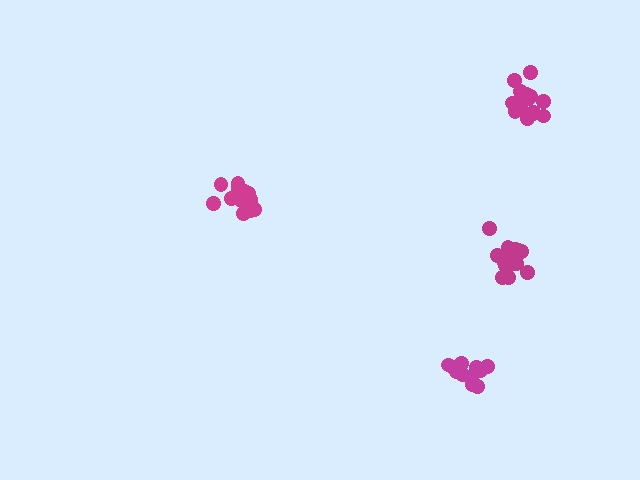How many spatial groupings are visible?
There are 4 spatial groupings.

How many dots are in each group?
Group 1: 18 dots, Group 2: 15 dots, Group 3: 14 dots, Group 4: 15 dots (62 total).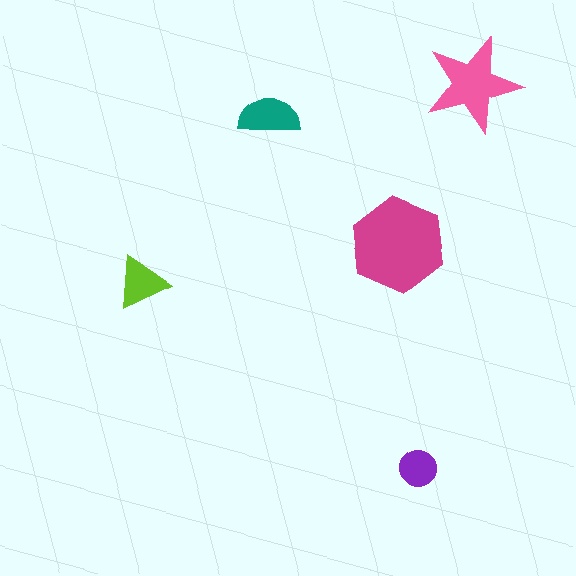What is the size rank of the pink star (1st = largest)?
2nd.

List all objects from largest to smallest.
The magenta hexagon, the pink star, the teal semicircle, the lime triangle, the purple circle.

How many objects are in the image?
There are 5 objects in the image.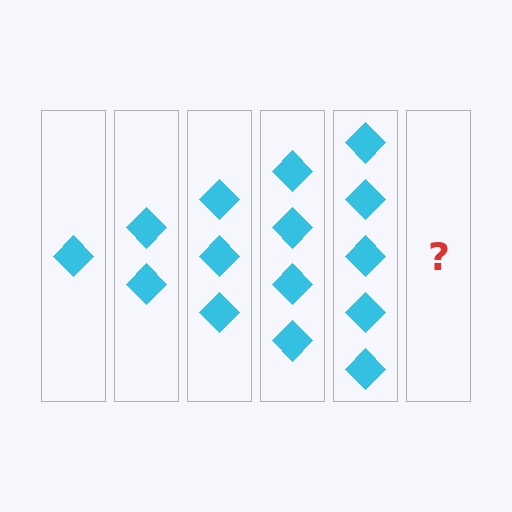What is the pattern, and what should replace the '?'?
The pattern is that each step adds one more diamond. The '?' should be 6 diamonds.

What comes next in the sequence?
The next element should be 6 diamonds.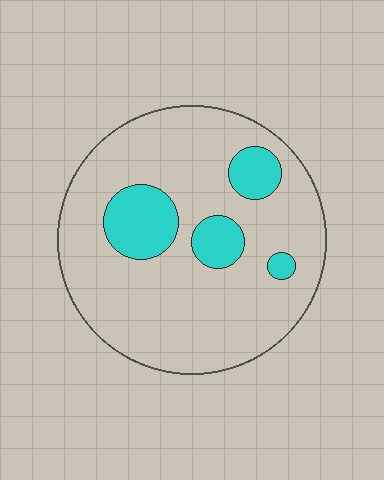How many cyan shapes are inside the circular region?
4.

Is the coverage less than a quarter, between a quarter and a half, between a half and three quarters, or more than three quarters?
Less than a quarter.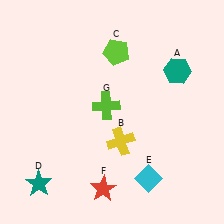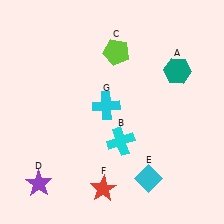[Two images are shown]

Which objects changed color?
B changed from yellow to cyan. D changed from teal to purple. G changed from lime to cyan.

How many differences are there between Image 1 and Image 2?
There are 3 differences between the two images.